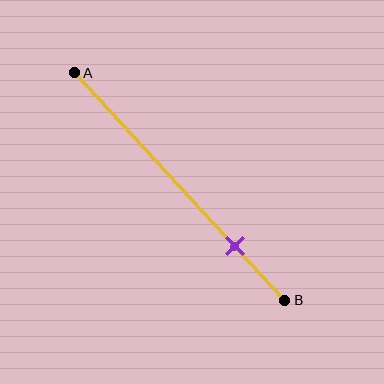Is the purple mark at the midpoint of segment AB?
No, the mark is at about 75% from A, not at the 50% midpoint.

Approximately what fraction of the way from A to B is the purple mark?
The purple mark is approximately 75% of the way from A to B.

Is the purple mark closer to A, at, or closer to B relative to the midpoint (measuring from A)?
The purple mark is closer to point B than the midpoint of segment AB.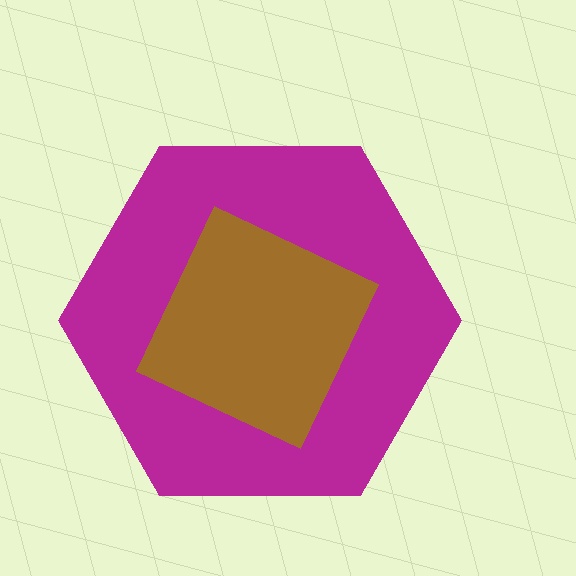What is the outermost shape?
The magenta hexagon.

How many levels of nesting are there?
2.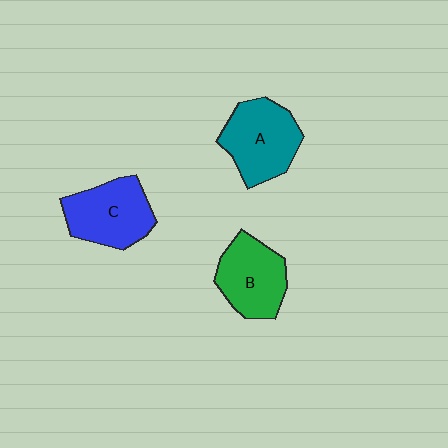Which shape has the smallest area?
Shape B (green).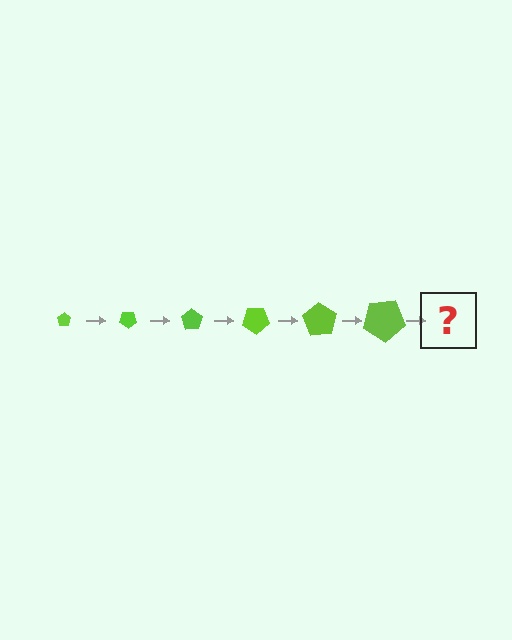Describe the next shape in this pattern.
It should be a pentagon, larger than the previous one and rotated 210 degrees from the start.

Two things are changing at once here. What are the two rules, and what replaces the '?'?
The two rules are that the pentagon grows larger each step and it rotates 35 degrees each step. The '?' should be a pentagon, larger than the previous one and rotated 210 degrees from the start.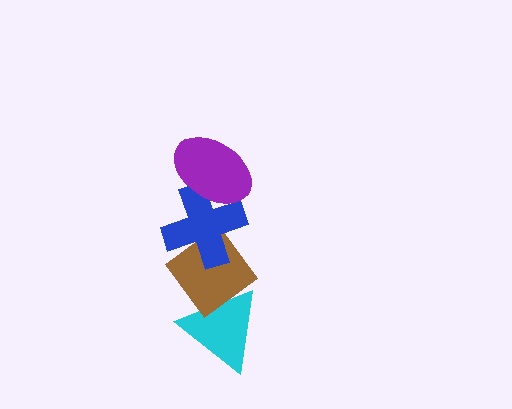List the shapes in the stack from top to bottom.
From top to bottom: the purple ellipse, the blue cross, the brown diamond, the cyan triangle.